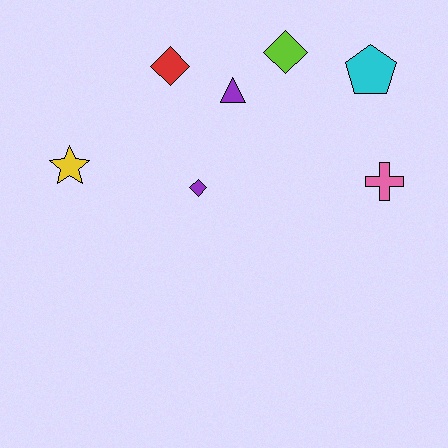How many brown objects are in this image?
There are no brown objects.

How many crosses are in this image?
There is 1 cross.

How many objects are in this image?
There are 7 objects.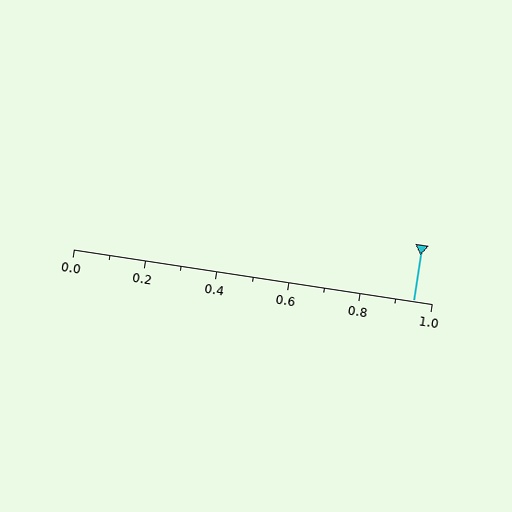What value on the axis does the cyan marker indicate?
The marker indicates approximately 0.95.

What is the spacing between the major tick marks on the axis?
The major ticks are spaced 0.2 apart.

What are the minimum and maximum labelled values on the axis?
The axis runs from 0.0 to 1.0.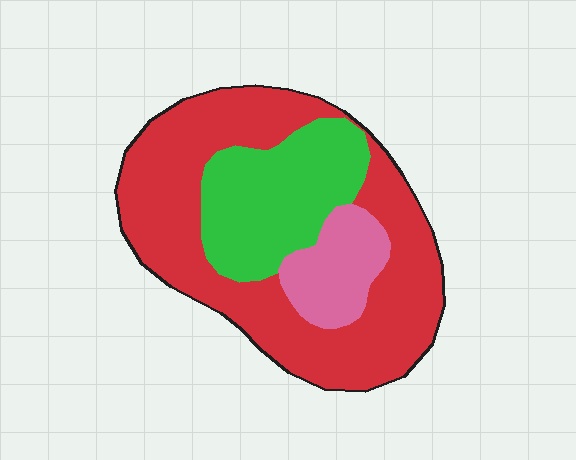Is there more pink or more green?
Green.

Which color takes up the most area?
Red, at roughly 60%.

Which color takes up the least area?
Pink, at roughly 15%.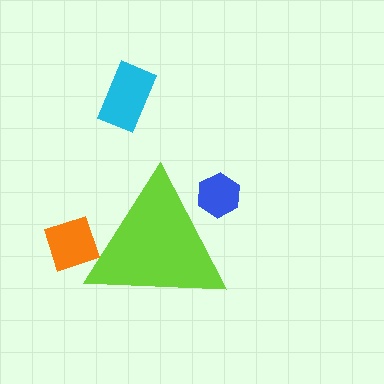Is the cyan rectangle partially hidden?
No, the cyan rectangle is fully visible.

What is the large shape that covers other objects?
A lime triangle.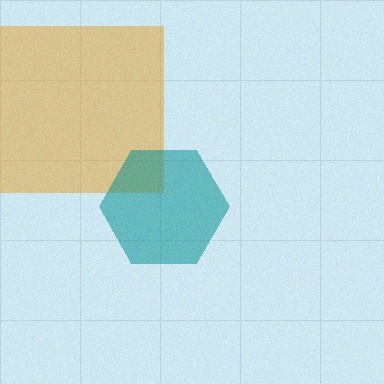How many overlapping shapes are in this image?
There are 2 overlapping shapes in the image.